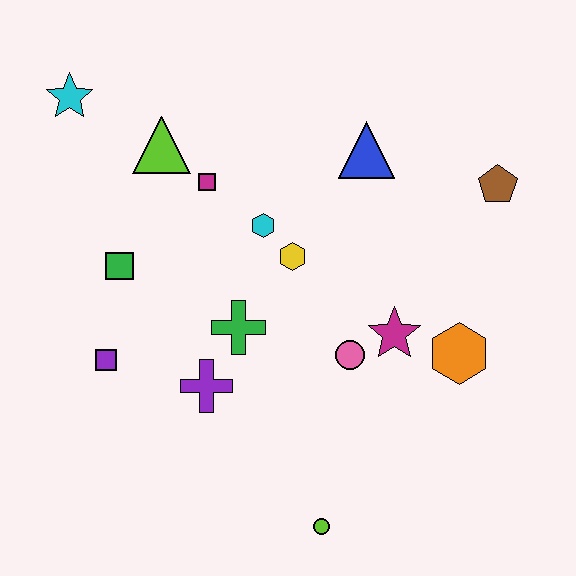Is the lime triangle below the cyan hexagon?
No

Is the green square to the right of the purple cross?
No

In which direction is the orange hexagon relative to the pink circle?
The orange hexagon is to the right of the pink circle.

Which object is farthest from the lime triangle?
The lime circle is farthest from the lime triangle.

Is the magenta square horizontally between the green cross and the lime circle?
No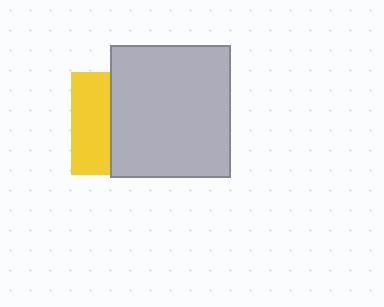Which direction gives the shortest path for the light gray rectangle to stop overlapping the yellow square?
Moving right gives the shortest separation.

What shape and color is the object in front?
The object in front is a light gray rectangle.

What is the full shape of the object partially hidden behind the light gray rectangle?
The partially hidden object is a yellow square.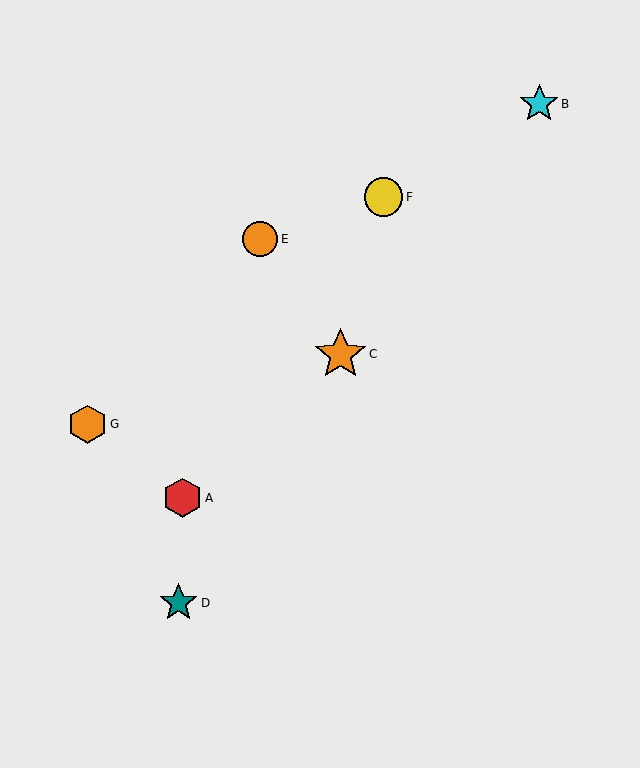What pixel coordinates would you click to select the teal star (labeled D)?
Click at (178, 603) to select the teal star D.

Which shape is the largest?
The orange star (labeled C) is the largest.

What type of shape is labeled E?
Shape E is an orange circle.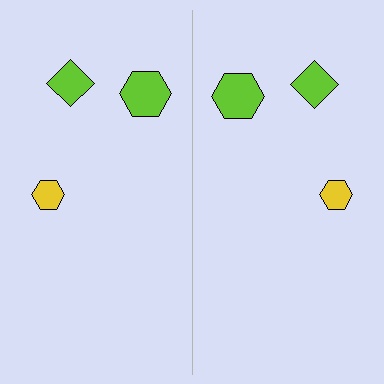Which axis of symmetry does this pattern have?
The pattern has a vertical axis of symmetry running through the center of the image.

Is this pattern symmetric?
Yes, this pattern has bilateral (reflection) symmetry.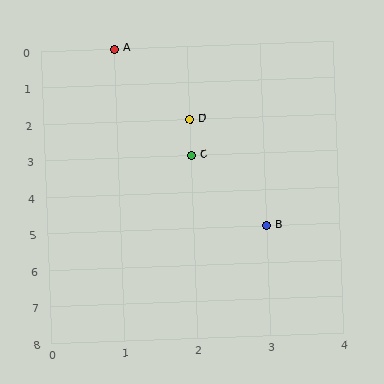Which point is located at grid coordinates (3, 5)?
Point B is at (3, 5).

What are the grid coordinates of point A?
Point A is at grid coordinates (1, 0).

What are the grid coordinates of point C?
Point C is at grid coordinates (2, 3).